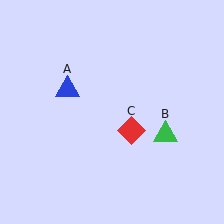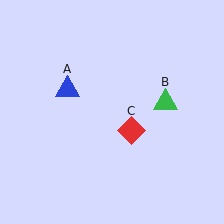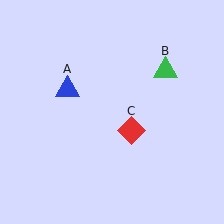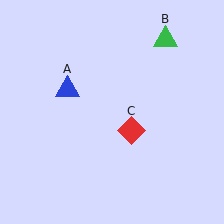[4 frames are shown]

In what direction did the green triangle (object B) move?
The green triangle (object B) moved up.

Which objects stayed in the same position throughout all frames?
Blue triangle (object A) and red diamond (object C) remained stationary.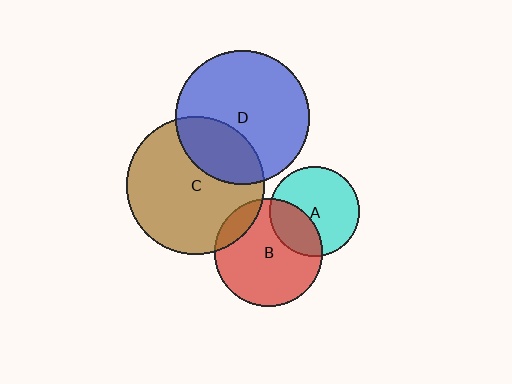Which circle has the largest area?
Circle C (brown).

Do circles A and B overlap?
Yes.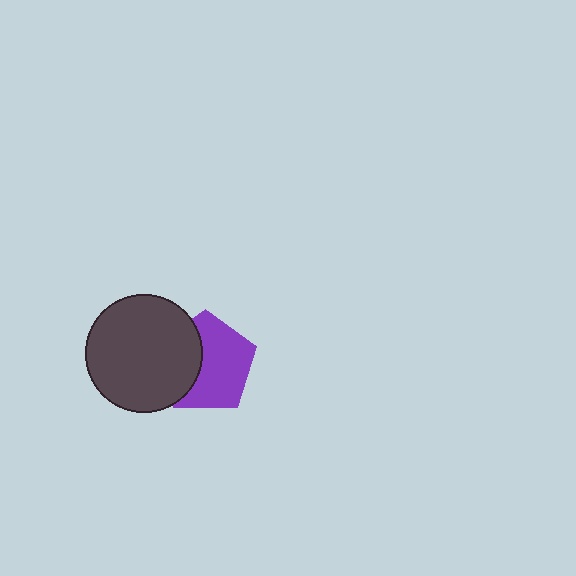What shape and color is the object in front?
The object in front is a dark gray circle.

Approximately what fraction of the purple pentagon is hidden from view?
Roughly 37% of the purple pentagon is hidden behind the dark gray circle.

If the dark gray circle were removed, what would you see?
You would see the complete purple pentagon.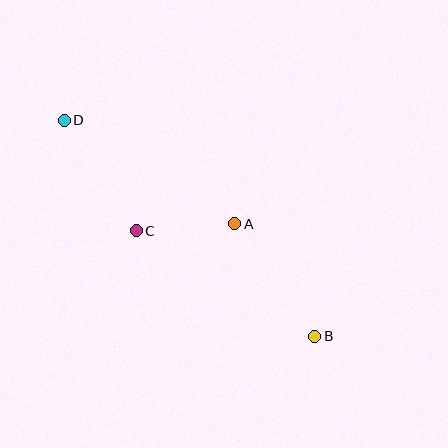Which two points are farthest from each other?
Points B and D are farthest from each other.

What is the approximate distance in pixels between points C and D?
The distance between C and D is approximately 132 pixels.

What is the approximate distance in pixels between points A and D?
The distance between A and D is approximately 200 pixels.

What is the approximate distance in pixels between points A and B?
The distance between A and B is approximately 138 pixels.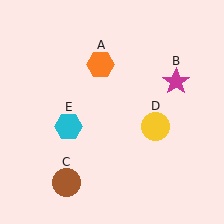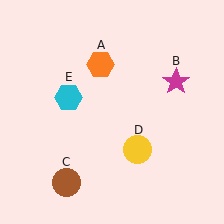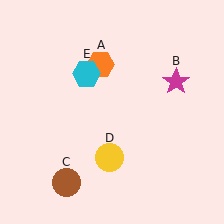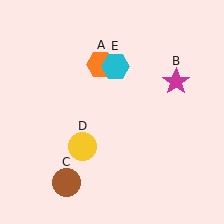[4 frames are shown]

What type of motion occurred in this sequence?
The yellow circle (object D), cyan hexagon (object E) rotated clockwise around the center of the scene.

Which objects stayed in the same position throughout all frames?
Orange hexagon (object A) and magenta star (object B) and brown circle (object C) remained stationary.